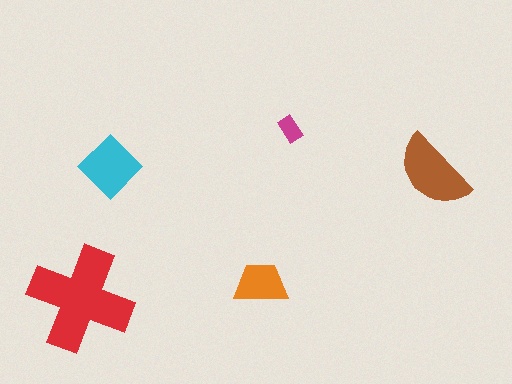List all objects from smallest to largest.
The magenta rectangle, the orange trapezoid, the cyan diamond, the brown semicircle, the red cross.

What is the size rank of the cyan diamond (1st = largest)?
3rd.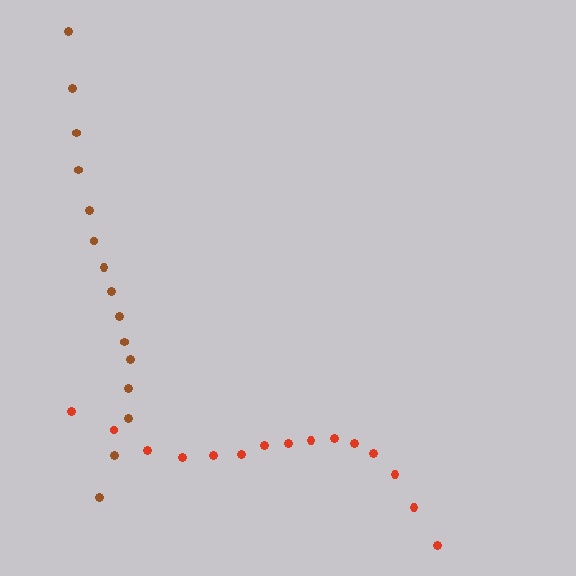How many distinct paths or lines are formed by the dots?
There are 2 distinct paths.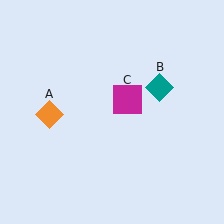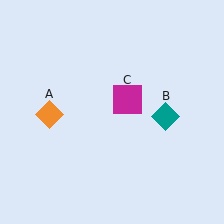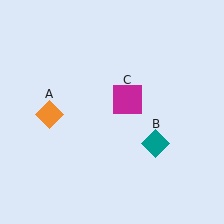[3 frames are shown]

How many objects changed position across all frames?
1 object changed position: teal diamond (object B).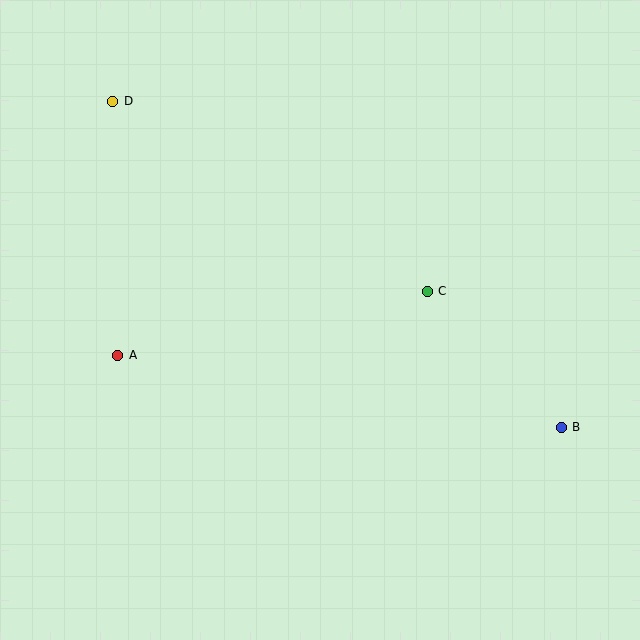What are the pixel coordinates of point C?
Point C is at (427, 291).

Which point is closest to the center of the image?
Point C at (427, 291) is closest to the center.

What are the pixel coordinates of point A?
Point A is at (118, 355).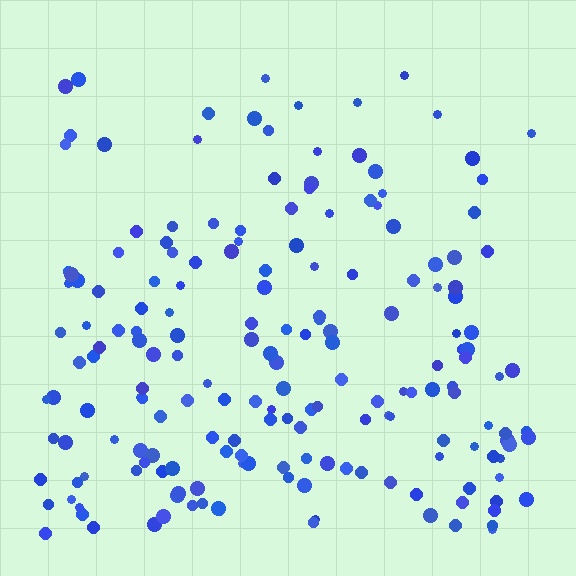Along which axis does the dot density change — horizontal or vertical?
Vertical.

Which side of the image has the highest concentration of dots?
The bottom.